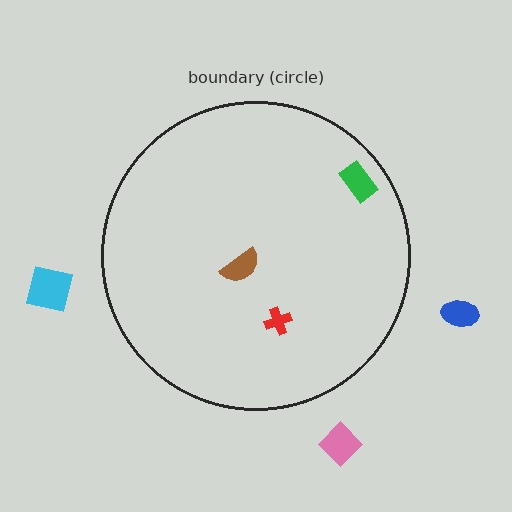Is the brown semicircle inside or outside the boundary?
Inside.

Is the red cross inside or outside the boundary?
Inside.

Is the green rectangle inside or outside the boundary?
Inside.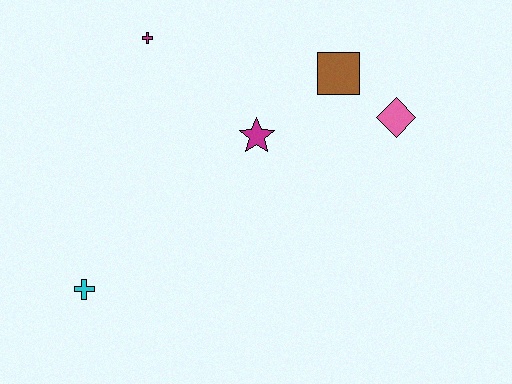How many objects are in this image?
There are 5 objects.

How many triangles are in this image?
There are no triangles.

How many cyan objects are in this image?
There is 1 cyan object.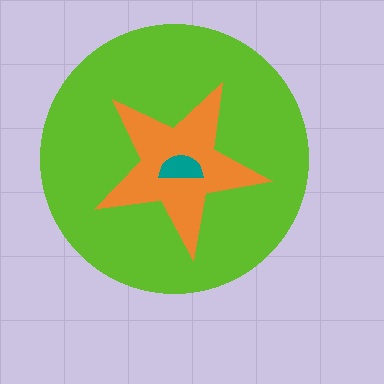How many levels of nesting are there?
3.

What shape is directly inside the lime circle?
The orange star.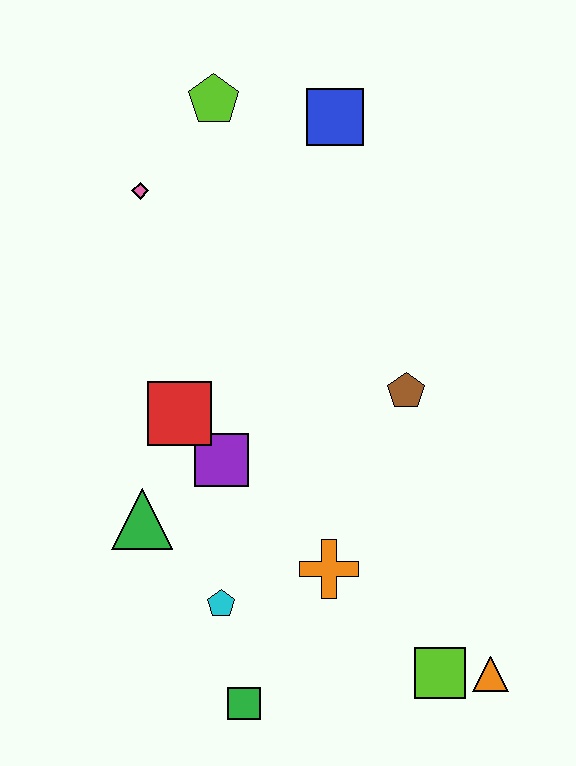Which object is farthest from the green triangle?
The blue square is farthest from the green triangle.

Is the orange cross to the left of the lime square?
Yes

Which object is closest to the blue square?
The lime pentagon is closest to the blue square.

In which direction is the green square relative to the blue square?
The green square is below the blue square.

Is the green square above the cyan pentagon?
No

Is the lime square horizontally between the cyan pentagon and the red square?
No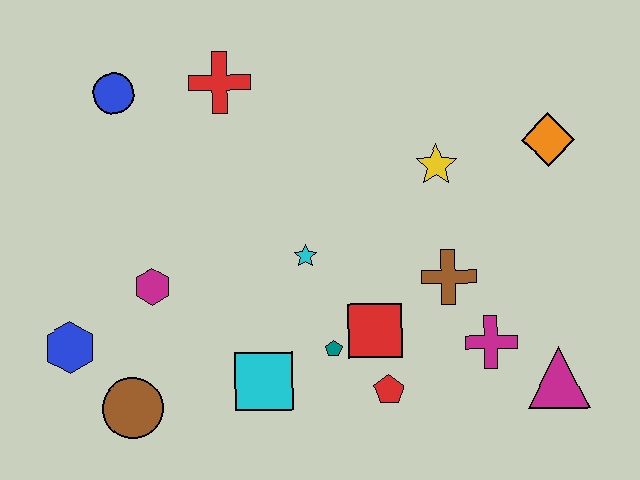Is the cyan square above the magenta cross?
No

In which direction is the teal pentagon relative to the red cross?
The teal pentagon is below the red cross.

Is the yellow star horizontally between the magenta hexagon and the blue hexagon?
No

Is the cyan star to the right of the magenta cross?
No